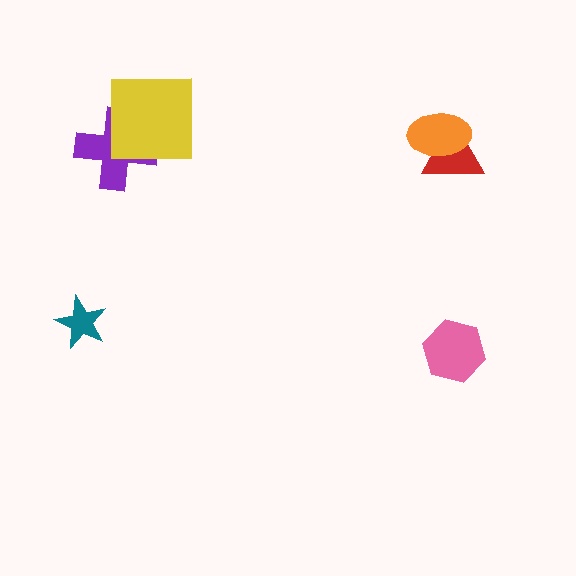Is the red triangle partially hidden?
Yes, it is partially covered by another shape.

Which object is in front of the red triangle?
The orange ellipse is in front of the red triangle.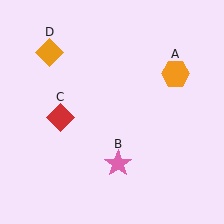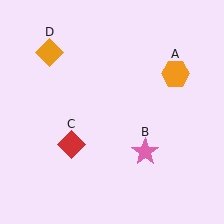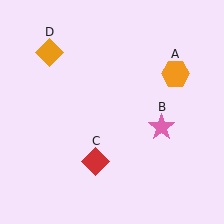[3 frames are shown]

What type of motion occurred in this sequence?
The pink star (object B), red diamond (object C) rotated counterclockwise around the center of the scene.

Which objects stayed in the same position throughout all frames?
Orange hexagon (object A) and orange diamond (object D) remained stationary.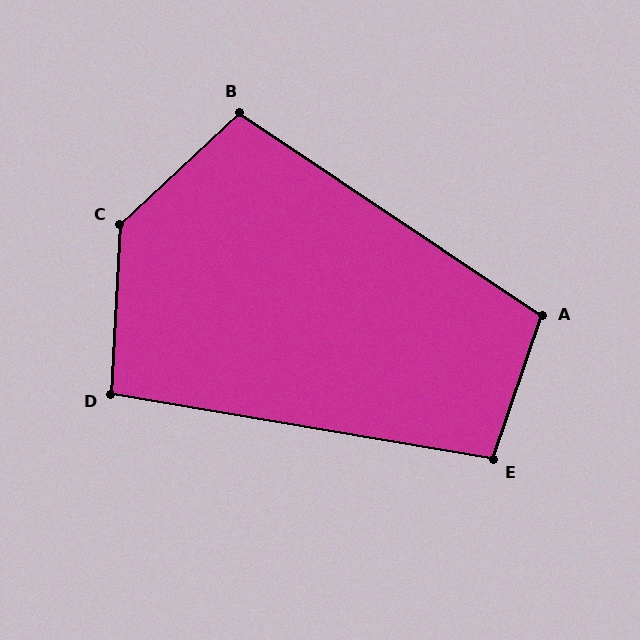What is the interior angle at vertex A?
Approximately 105 degrees (obtuse).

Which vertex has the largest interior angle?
C, at approximately 136 degrees.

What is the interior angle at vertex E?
Approximately 99 degrees (obtuse).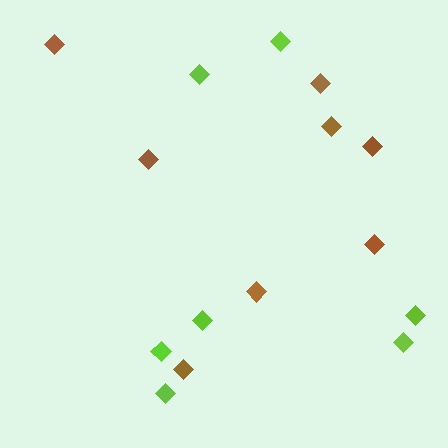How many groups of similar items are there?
There are 2 groups: one group of lime diamonds (7) and one group of brown diamonds (8).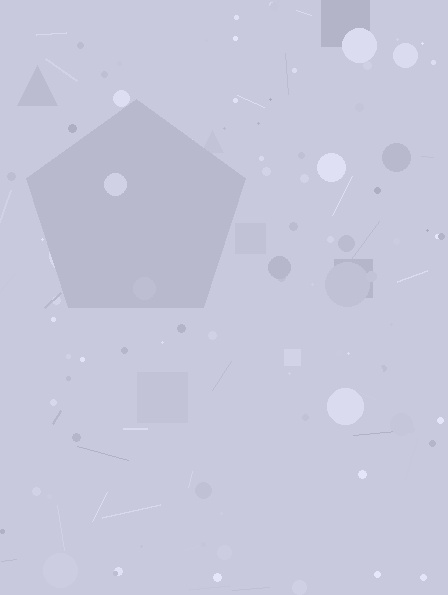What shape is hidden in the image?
A pentagon is hidden in the image.